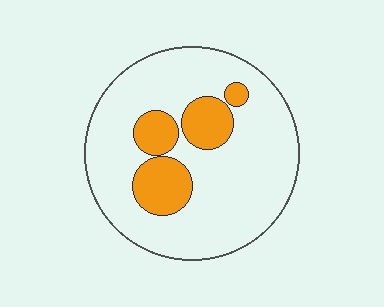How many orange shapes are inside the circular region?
4.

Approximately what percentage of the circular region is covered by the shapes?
Approximately 20%.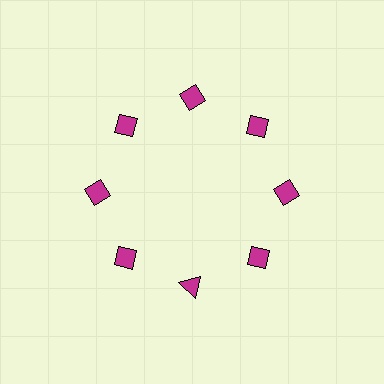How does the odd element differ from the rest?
It has a different shape: triangle instead of diamond.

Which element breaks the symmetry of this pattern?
The magenta triangle at roughly the 6 o'clock position breaks the symmetry. All other shapes are magenta diamonds.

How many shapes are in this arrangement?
There are 8 shapes arranged in a ring pattern.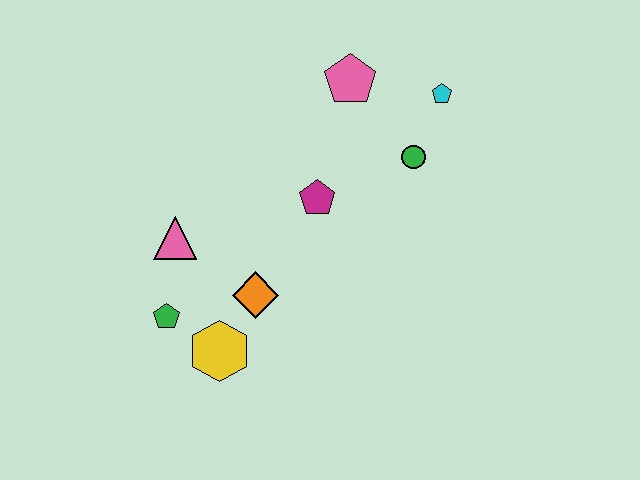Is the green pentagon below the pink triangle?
Yes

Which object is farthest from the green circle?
The green pentagon is farthest from the green circle.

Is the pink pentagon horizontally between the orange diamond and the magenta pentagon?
No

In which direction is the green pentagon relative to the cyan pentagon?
The green pentagon is to the left of the cyan pentagon.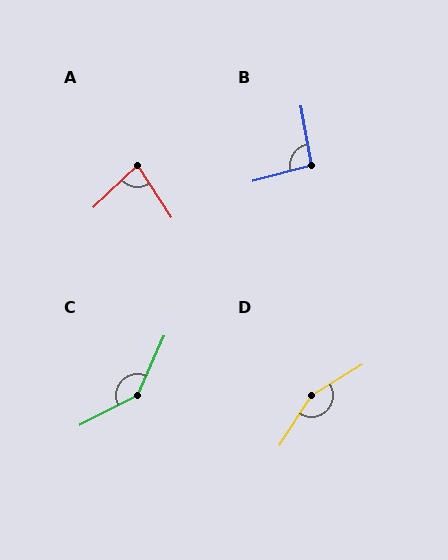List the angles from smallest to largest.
A (79°), B (95°), C (141°), D (154°).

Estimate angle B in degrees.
Approximately 95 degrees.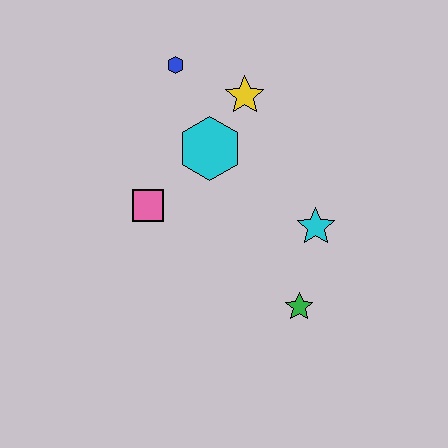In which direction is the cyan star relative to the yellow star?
The cyan star is below the yellow star.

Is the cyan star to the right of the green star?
Yes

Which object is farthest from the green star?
The blue hexagon is farthest from the green star.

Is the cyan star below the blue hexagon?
Yes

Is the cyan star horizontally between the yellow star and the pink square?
No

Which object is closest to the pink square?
The cyan hexagon is closest to the pink square.